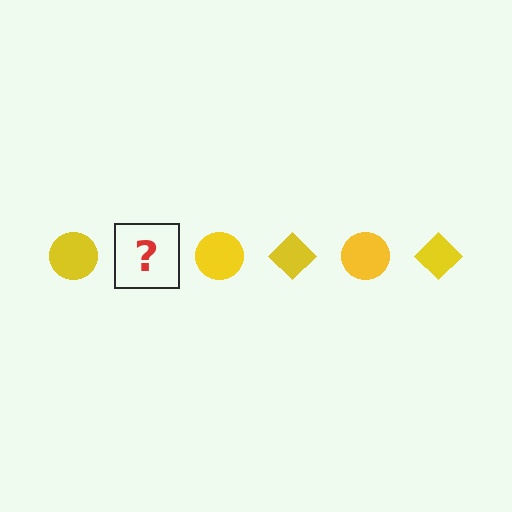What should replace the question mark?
The question mark should be replaced with a yellow diamond.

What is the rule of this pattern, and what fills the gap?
The rule is that the pattern cycles through circle, diamond shapes in yellow. The gap should be filled with a yellow diamond.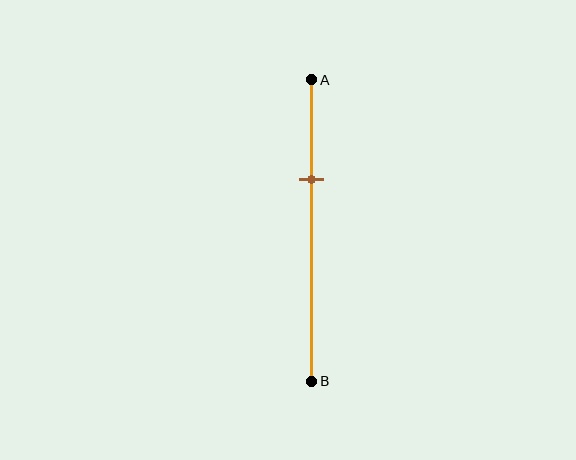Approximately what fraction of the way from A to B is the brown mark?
The brown mark is approximately 35% of the way from A to B.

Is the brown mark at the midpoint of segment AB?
No, the mark is at about 35% from A, not at the 50% midpoint.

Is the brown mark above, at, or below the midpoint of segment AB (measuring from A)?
The brown mark is above the midpoint of segment AB.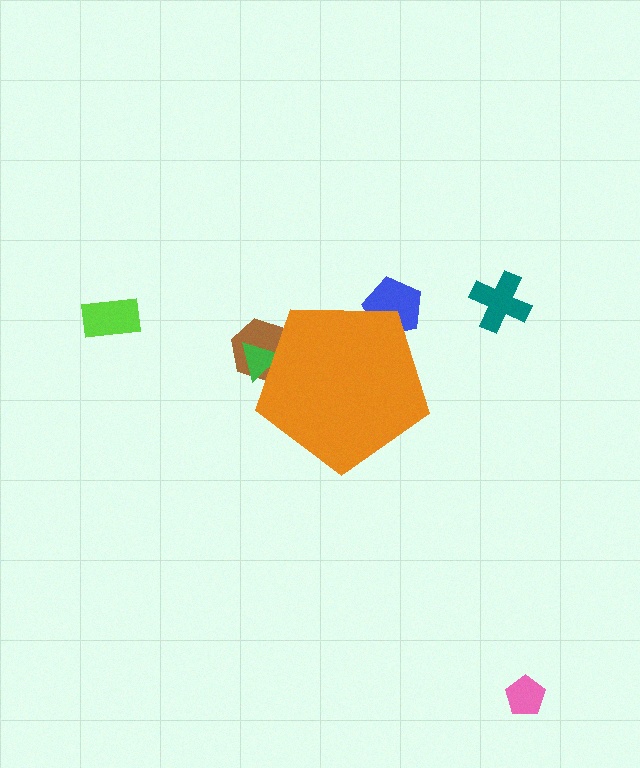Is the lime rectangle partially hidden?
No, the lime rectangle is fully visible.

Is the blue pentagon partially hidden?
Yes, the blue pentagon is partially hidden behind the orange pentagon.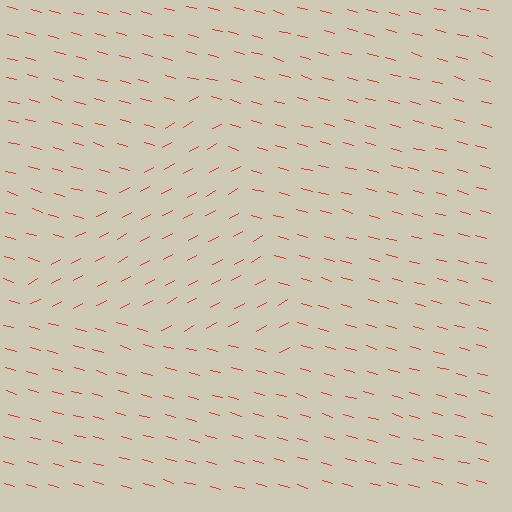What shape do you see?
I see a triangle.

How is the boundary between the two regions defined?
The boundary is defined purely by a change in line orientation (approximately 45 degrees difference). All lines are the same color and thickness.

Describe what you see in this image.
The image is filled with small red line segments. A triangle region in the image has lines oriented differently from the surrounding lines, creating a visible texture boundary.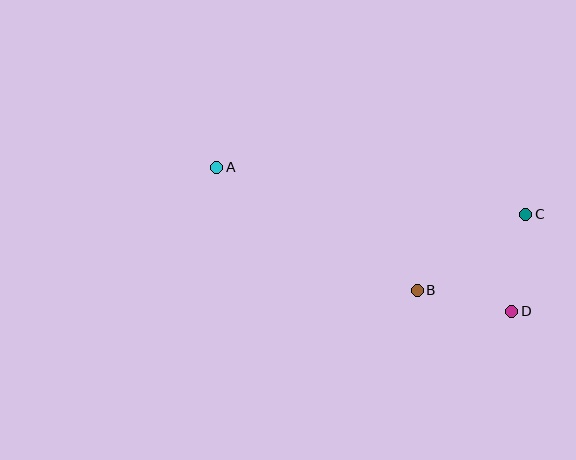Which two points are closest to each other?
Points B and D are closest to each other.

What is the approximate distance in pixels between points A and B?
The distance between A and B is approximately 235 pixels.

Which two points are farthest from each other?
Points A and D are farthest from each other.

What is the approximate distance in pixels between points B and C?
The distance between B and C is approximately 133 pixels.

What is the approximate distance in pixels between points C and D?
The distance between C and D is approximately 98 pixels.